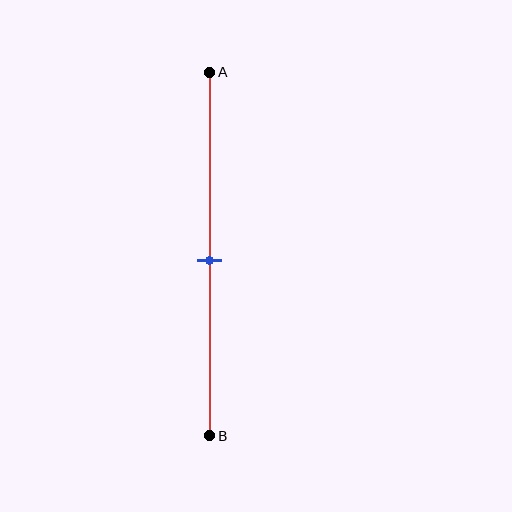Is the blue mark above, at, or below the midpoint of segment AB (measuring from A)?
The blue mark is approximately at the midpoint of segment AB.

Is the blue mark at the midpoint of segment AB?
Yes, the mark is approximately at the midpoint.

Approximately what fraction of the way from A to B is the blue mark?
The blue mark is approximately 50% of the way from A to B.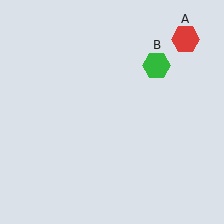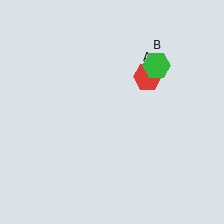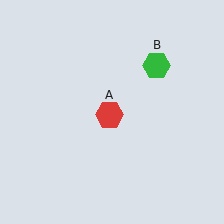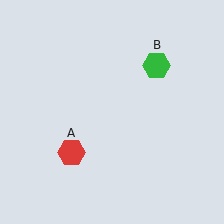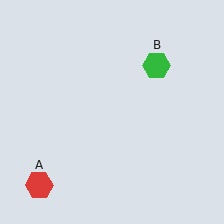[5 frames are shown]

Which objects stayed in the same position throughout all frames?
Green hexagon (object B) remained stationary.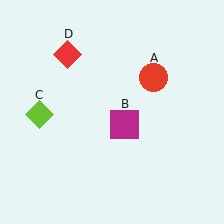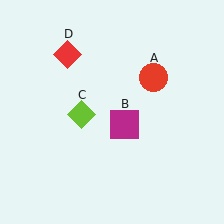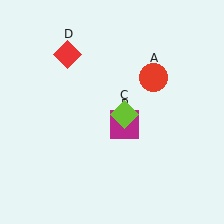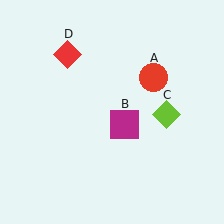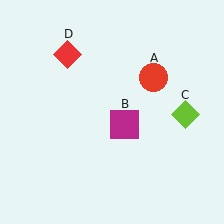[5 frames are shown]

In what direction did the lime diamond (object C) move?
The lime diamond (object C) moved right.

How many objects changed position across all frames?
1 object changed position: lime diamond (object C).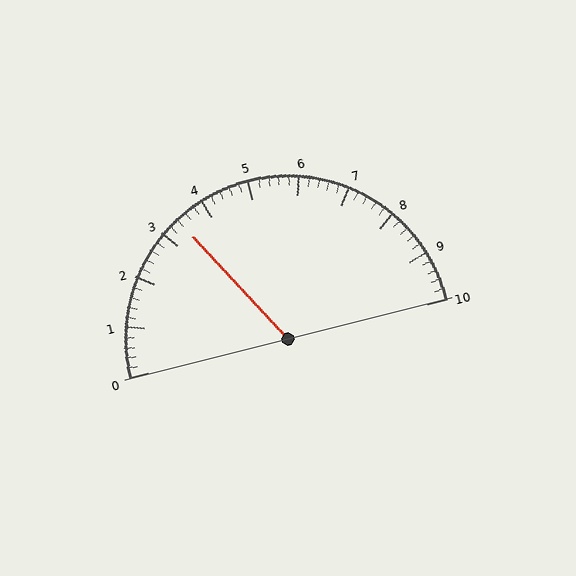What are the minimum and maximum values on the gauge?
The gauge ranges from 0 to 10.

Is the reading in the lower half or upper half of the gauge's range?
The reading is in the lower half of the range (0 to 10).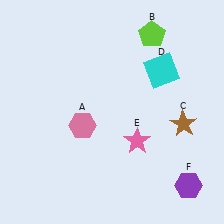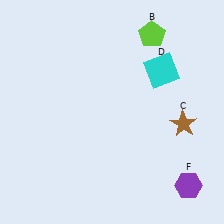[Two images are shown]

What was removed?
The pink hexagon (A), the pink star (E) were removed in Image 2.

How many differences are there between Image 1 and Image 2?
There are 2 differences between the two images.